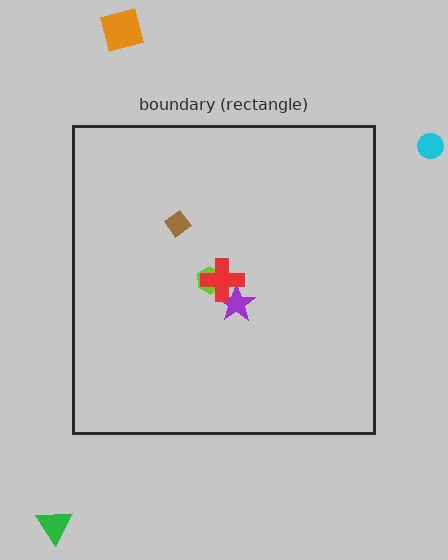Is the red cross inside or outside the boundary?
Inside.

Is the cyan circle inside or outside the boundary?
Outside.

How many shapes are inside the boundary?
4 inside, 3 outside.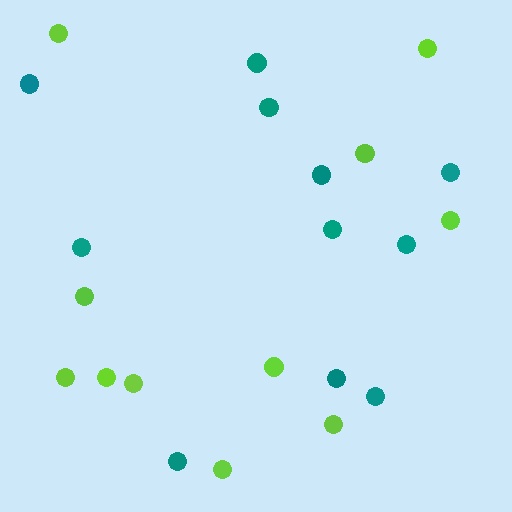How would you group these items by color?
There are 2 groups: one group of lime circles (11) and one group of teal circles (11).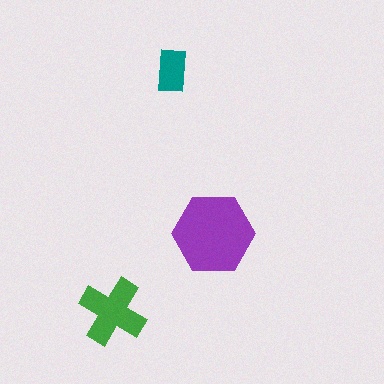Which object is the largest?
The purple hexagon.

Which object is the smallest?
The teal rectangle.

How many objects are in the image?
There are 3 objects in the image.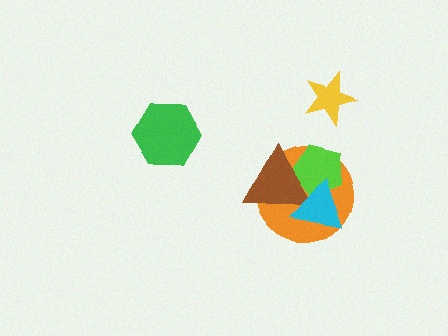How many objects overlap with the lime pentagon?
3 objects overlap with the lime pentagon.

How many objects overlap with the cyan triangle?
3 objects overlap with the cyan triangle.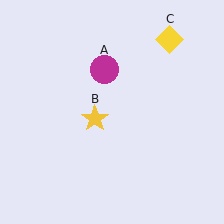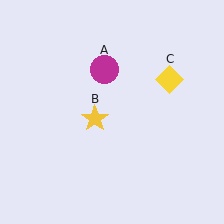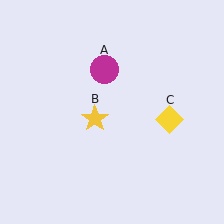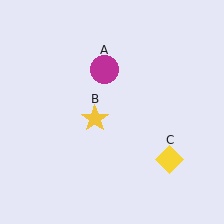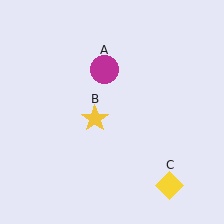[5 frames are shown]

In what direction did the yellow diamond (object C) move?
The yellow diamond (object C) moved down.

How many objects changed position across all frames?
1 object changed position: yellow diamond (object C).